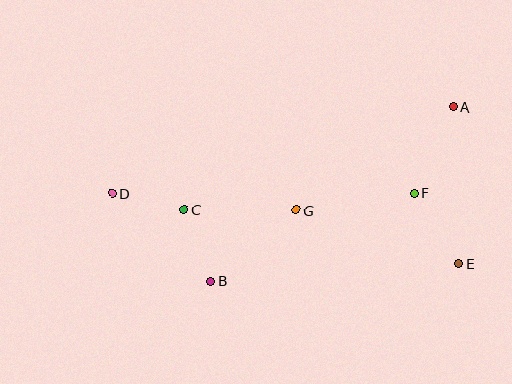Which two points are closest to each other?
Points C and D are closest to each other.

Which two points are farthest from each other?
Points D and E are farthest from each other.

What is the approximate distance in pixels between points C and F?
The distance between C and F is approximately 231 pixels.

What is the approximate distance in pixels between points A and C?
The distance between A and C is approximately 288 pixels.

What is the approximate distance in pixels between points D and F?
The distance between D and F is approximately 302 pixels.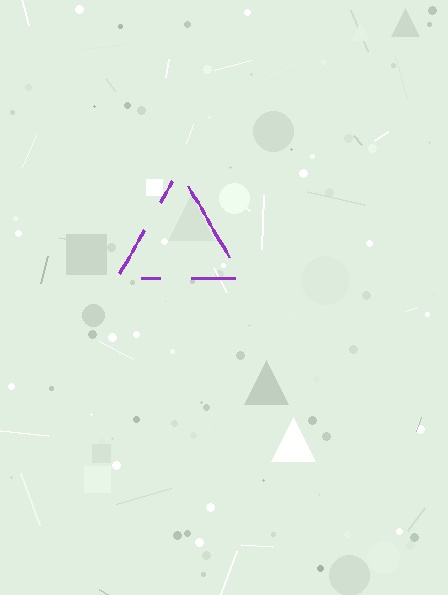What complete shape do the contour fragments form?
The contour fragments form a triangle.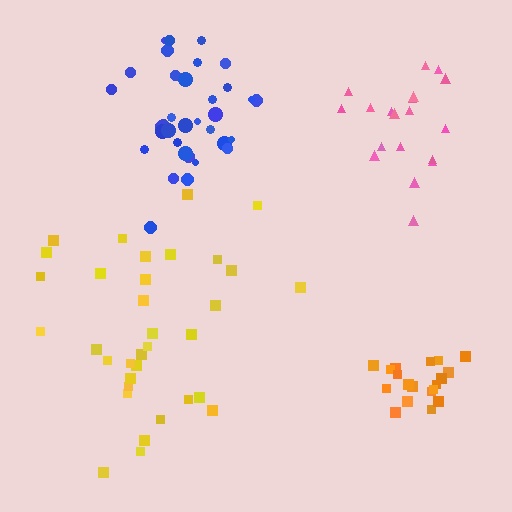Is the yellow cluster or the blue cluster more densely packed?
Blue.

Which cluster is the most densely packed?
Orange.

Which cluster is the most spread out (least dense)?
Yellow.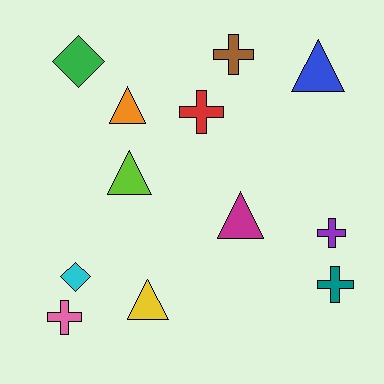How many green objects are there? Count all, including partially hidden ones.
There is 1 green object.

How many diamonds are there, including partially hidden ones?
There are 2 diamonds.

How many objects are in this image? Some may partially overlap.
There are 12 objects.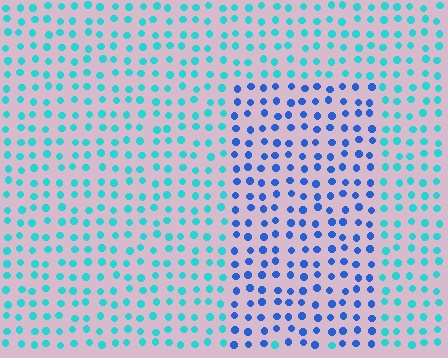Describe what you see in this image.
The image is filled with small cyan elements in a uniform arrangement. A rectangle-shaped region is visible where the elements are tinted to a slightly different hue, forming a subtle color boundary.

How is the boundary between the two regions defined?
The boundary is defined purely by a slight shift in hue (about 41 degrees). Spacing, size, and orientation are identical on both sides.